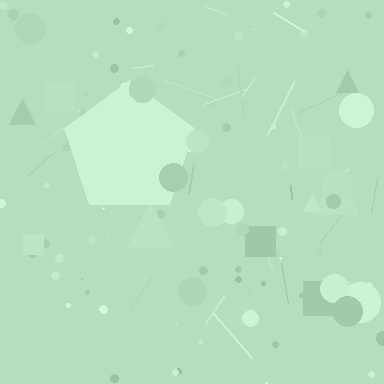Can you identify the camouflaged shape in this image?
The camouflaged shape is a pentagon.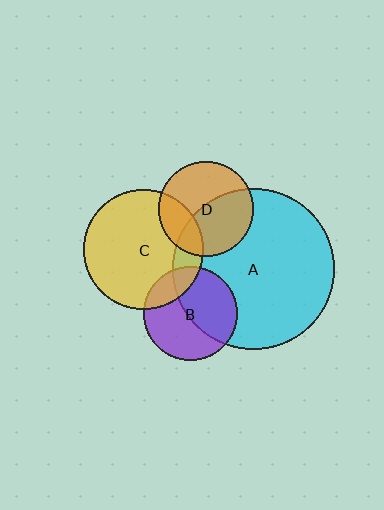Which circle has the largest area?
Circle A (cyan).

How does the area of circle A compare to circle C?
Approximately 1.8 times.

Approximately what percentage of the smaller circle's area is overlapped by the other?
Approximately 50%.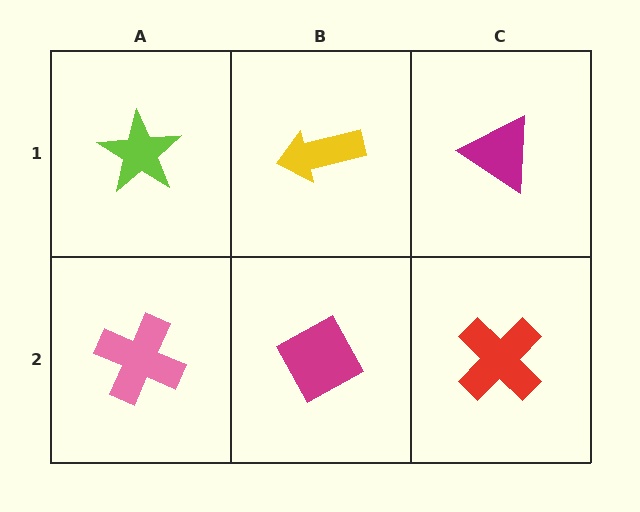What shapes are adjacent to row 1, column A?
A pink cross (row 2, column A), a yellow arrow (row 1, column B).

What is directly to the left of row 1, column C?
A yellow arrow.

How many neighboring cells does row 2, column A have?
2.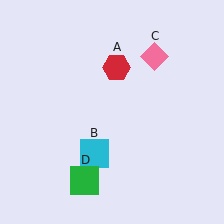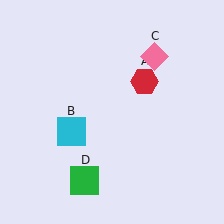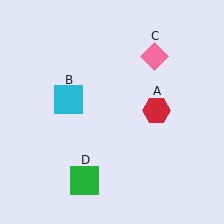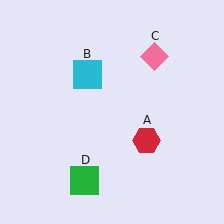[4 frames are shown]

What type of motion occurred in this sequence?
The red hexagon (object A), cyan square (object B) rotated clockwise around the center of the scene.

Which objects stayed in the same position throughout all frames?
Pink diamond (object C) and green square (object D) remained stationary.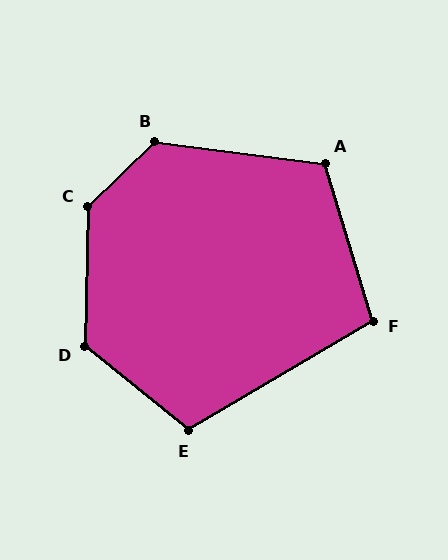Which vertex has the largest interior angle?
C, at approximately 136 degrees.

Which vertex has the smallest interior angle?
F, at approximately 104 degrees.